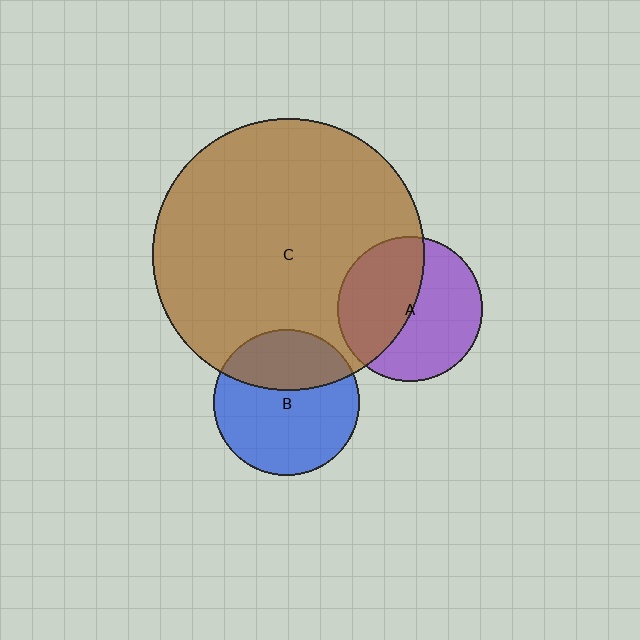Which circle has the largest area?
Circle C (brown).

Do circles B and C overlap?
Yes.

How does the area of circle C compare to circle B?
Approximately 3.4 times.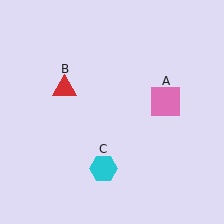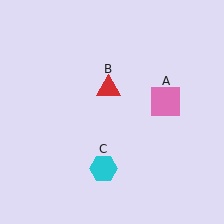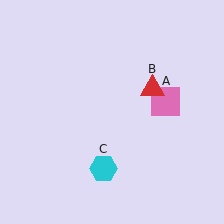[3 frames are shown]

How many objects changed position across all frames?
1 object changed position: red triangle (object B).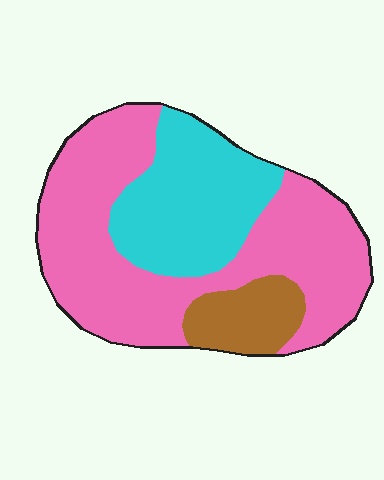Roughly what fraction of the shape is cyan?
Cyan takes up between a quarter and a half of the shape.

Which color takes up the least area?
Brown, at roughly 10%.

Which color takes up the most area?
Pink, at roughly 60%.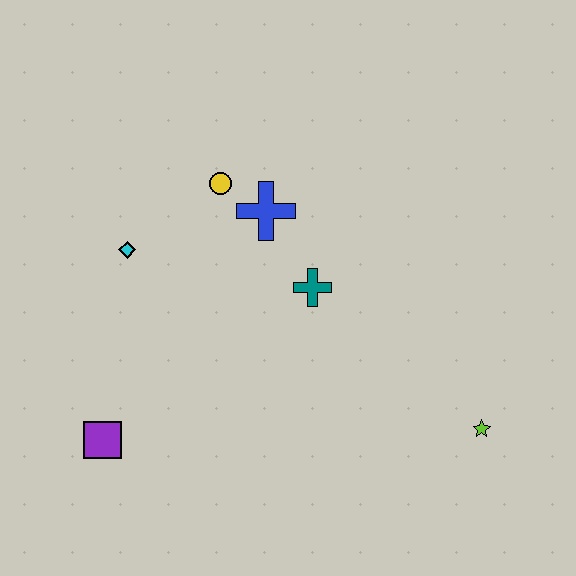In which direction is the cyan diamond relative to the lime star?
The cyan diamond is to the left of the lime star.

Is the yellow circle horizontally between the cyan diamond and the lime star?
Yes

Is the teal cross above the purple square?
Yes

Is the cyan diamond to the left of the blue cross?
Yes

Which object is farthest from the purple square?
The lime star is farthest from the purple square.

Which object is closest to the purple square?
The cyan diamond is closest to the purple square.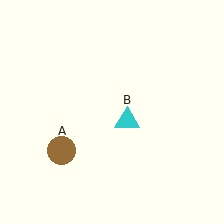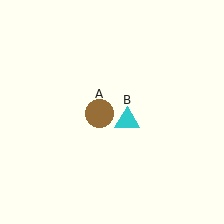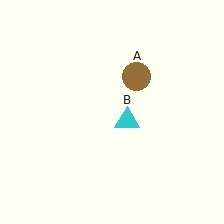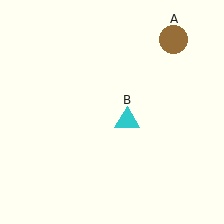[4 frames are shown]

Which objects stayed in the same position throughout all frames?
Cyan triangle (object B) remained stationary.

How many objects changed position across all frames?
1 object changed position: brown circle (object A).